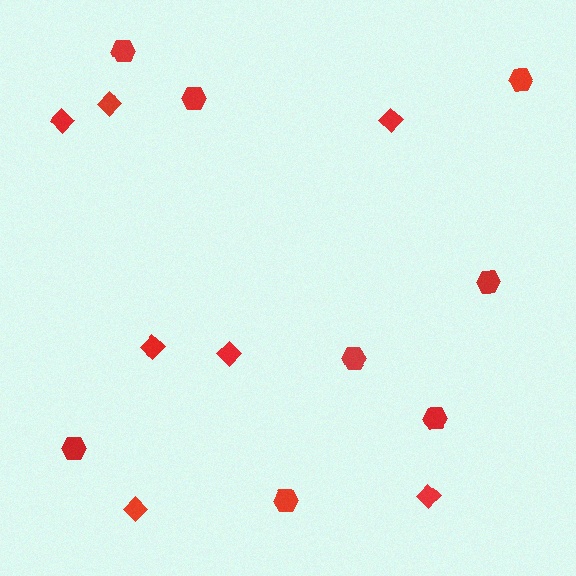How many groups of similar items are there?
There are 2 groups: one group of hexagons (8) and one group of diamonds (7).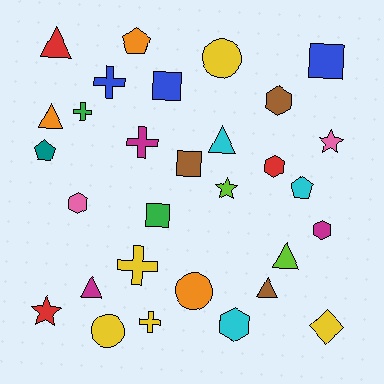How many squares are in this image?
There are 4 squares.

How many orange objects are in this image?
There are 3 orange objects.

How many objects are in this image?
There are 30 objects.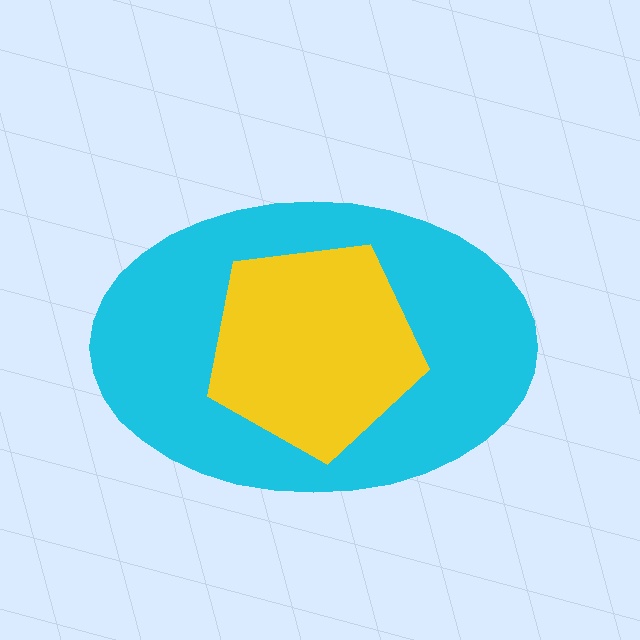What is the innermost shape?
The yellow pentagon.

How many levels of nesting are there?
2.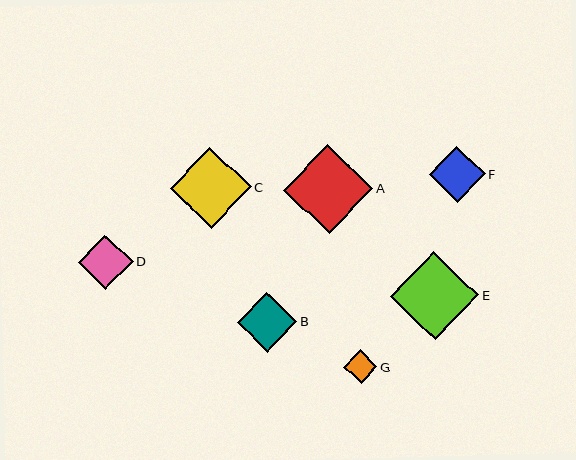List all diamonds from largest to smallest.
From largest to smallest: A, E, C, B, F, D, G.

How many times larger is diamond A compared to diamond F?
Diamond A is approximately 1.6 times the size of diamond F.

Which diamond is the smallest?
Diamond G is the smallest with a size of approximately 34 pixels.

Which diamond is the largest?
Diamond A is the largest with a size of approximately 89 pixels.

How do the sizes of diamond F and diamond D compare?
Diamond F and diamond D are approximately the same size.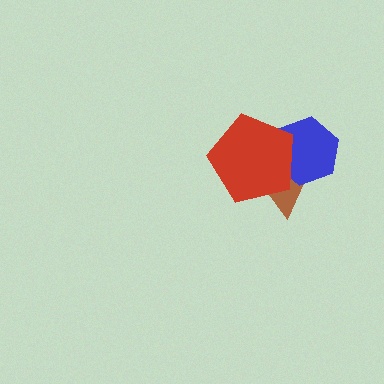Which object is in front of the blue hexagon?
The red pentagon is in front of the blue hexagon.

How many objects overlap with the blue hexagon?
2 objects overlap with the blue hexagon.